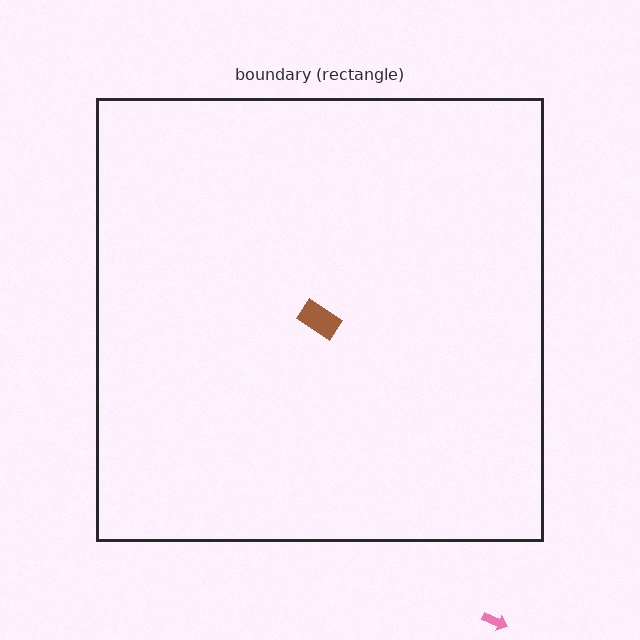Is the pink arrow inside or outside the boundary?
Outside.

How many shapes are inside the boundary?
1 inside, 1 outside.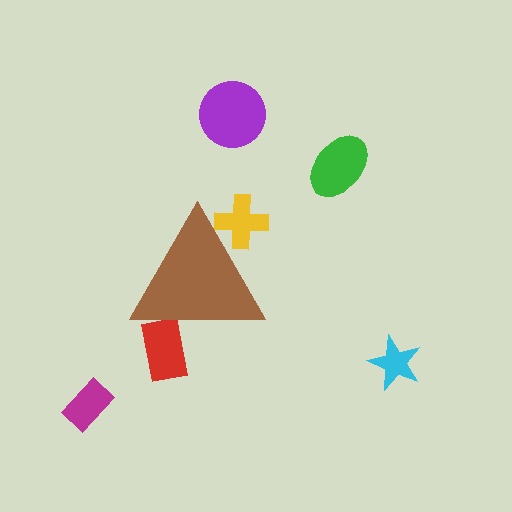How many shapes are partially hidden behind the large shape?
2 shapes are partially hidden.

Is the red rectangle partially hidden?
Yes, the red rectangle is partially hidden behind the brown triangle.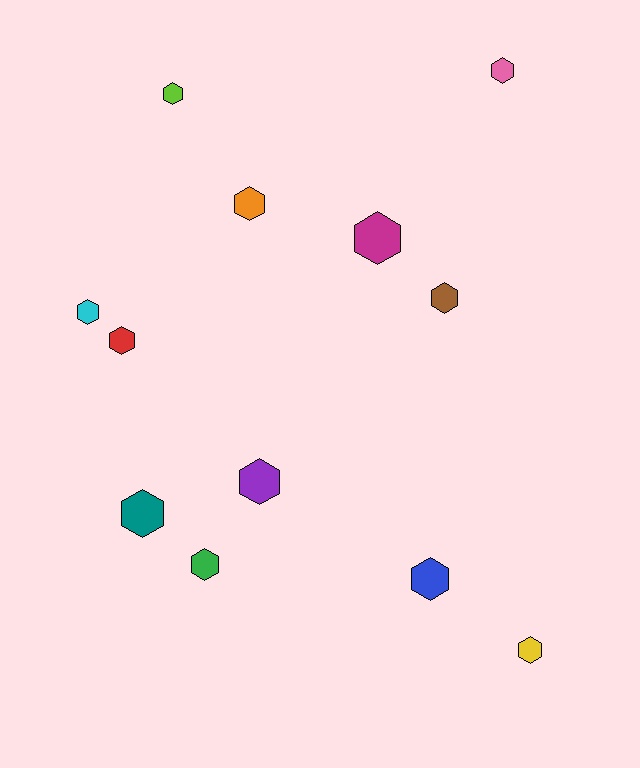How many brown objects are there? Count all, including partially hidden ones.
There is 1 brown object.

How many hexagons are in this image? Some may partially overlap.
There are 12 hexagons.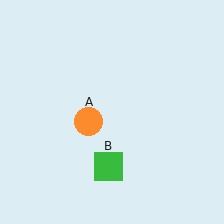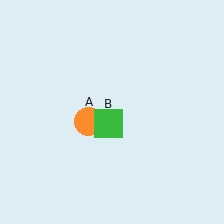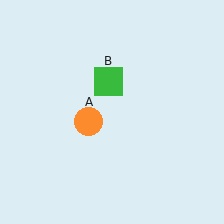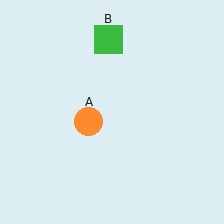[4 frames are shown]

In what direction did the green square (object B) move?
The green square (object B) moved up.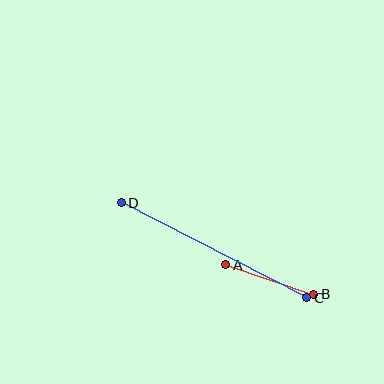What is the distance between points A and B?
The distance is approximately 93 pixels.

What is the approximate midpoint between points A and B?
The midpoint is at approximately (270, 279) pixels.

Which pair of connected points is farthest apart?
Points C and D are farthest apart.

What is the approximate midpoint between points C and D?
The midpoint is at approximately (214, 250) pixels.